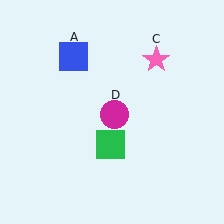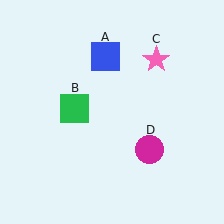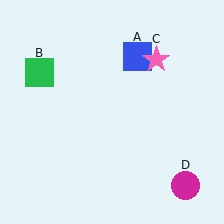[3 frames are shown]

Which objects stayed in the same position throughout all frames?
Pink star (object C) remained stationary.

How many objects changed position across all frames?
3 objects changed position: blue square (object A), green square (object B), magenta circle (object D).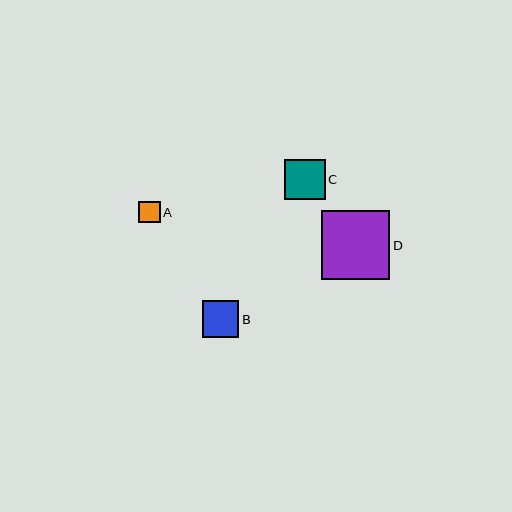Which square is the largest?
Square D is the largest with a size of approximately 68 pixels.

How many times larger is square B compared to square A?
Square B is approximately 1.7 times the size of square A.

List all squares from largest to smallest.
From largest to smallest: D, C, B, A.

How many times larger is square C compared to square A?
Square C is approximately 1.9 times the size of square A.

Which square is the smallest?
Square A is the smallest with a size of approximately 21 pixels.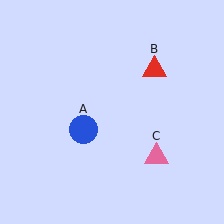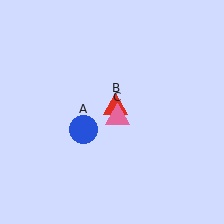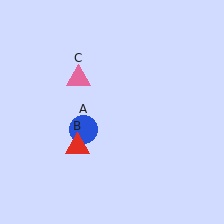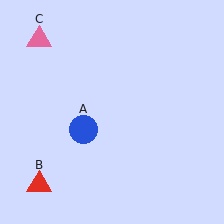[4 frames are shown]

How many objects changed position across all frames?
2 objects changed position: red triangle (object B), pink triangle (object C).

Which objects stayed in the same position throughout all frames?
Blue circle (object A) remained stationary.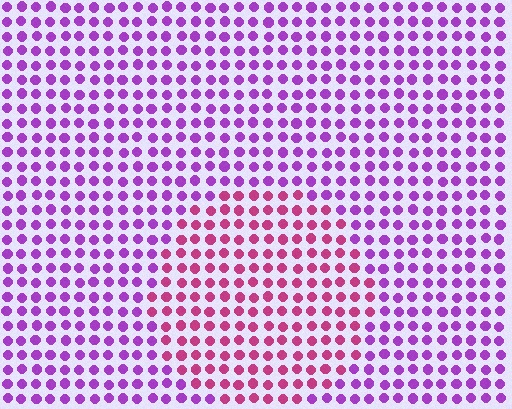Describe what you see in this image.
The image is filled with small purple elements in a uniform arrangement. A circle-shaped region is visible where the elements are tinted to a slightly different hue, forming a subtle color boundary.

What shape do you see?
I see a circle.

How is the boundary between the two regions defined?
The boundary is defined purely by a slight shift in hue (about 41 degrees). Spacing, size, and orientation are identical on both sides.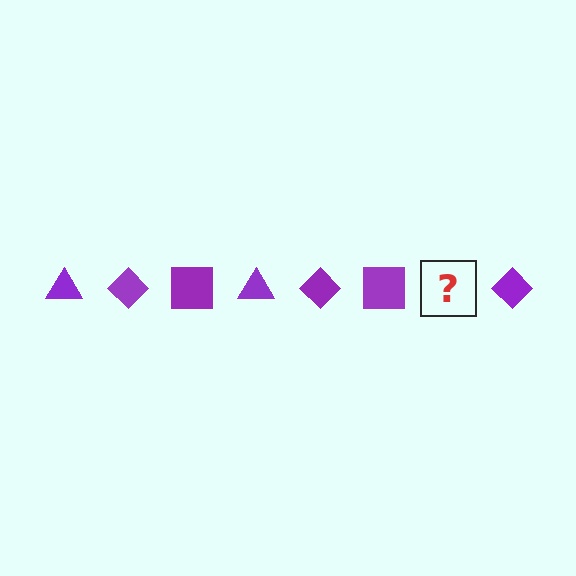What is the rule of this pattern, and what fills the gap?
The rule is that the pattern cycles through triangle, diamond, square shapes in purple. The gap should be filled with a purple triangle.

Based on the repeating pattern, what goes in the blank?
The blank should be a purple triangle.